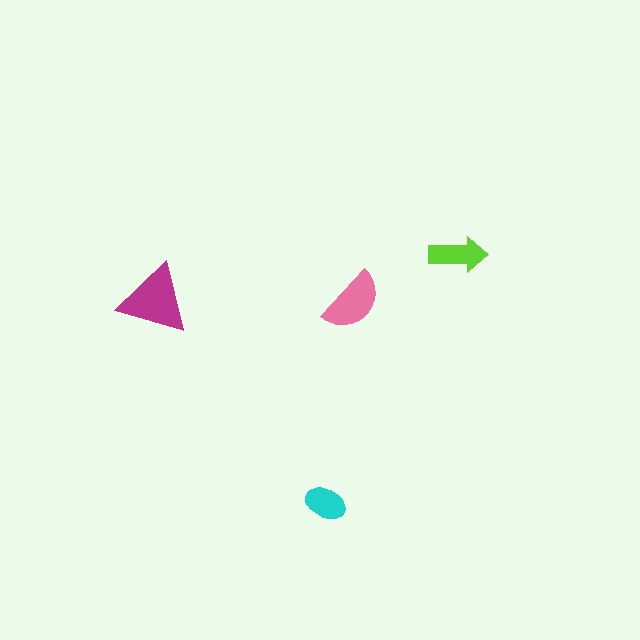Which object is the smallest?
The cyan ellipse.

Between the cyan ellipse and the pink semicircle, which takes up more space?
The pink semicircle.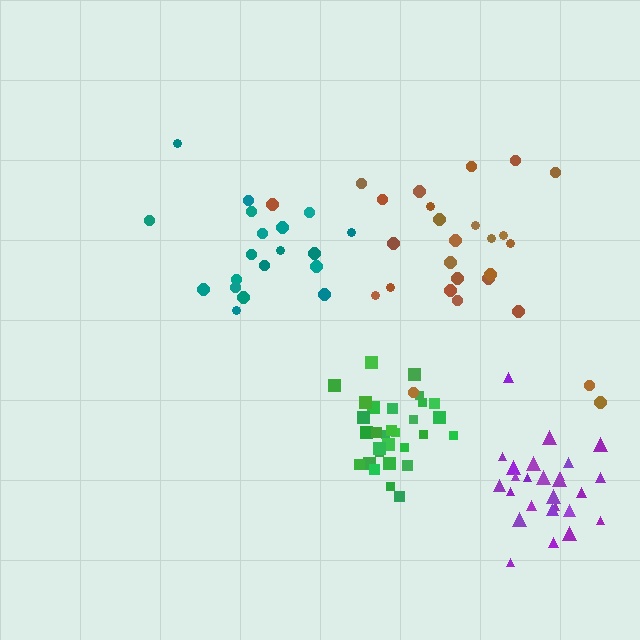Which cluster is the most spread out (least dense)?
Brown.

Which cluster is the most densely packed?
Green.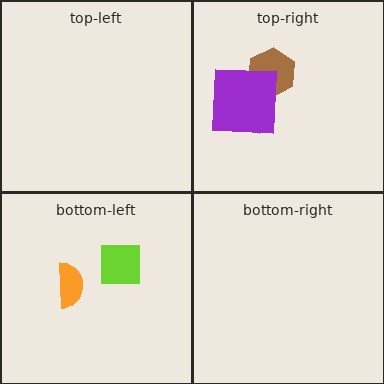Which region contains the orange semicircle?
The bottom-left region.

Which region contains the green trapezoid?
The top-right region.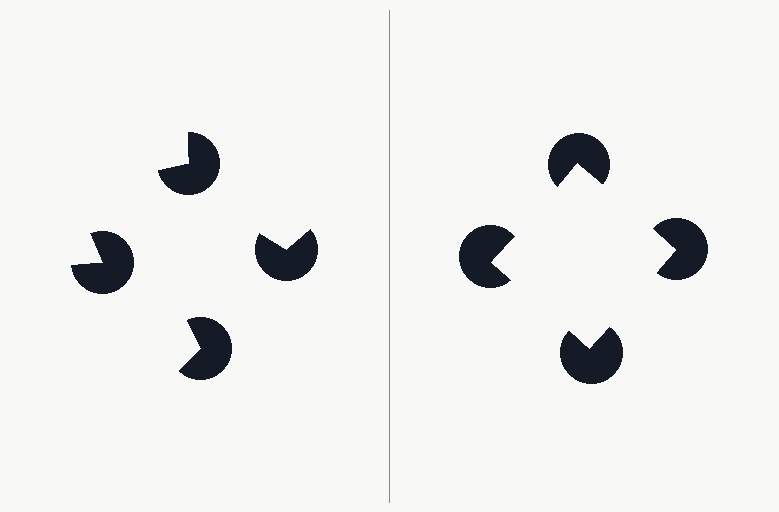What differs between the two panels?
The pac-man discs are positioned identically on both sides; only the wedge orientations differ. On the right they align to a square; on the left they are misaligned.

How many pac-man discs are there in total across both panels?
8 — 4 on each side.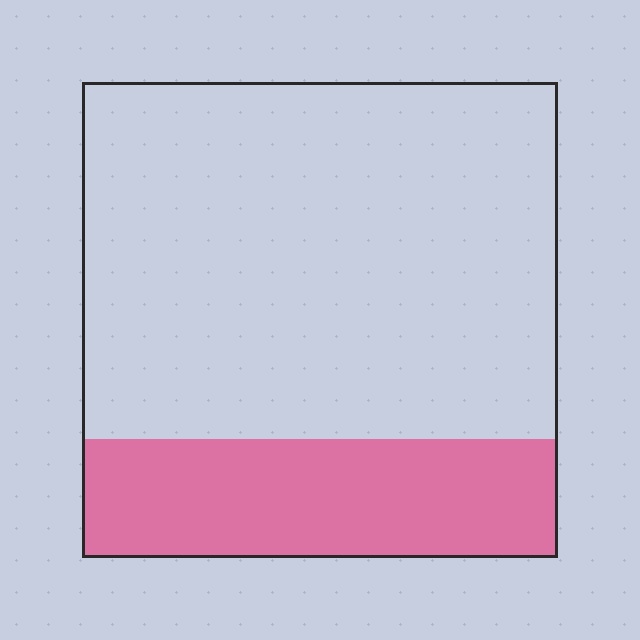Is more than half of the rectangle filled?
No.